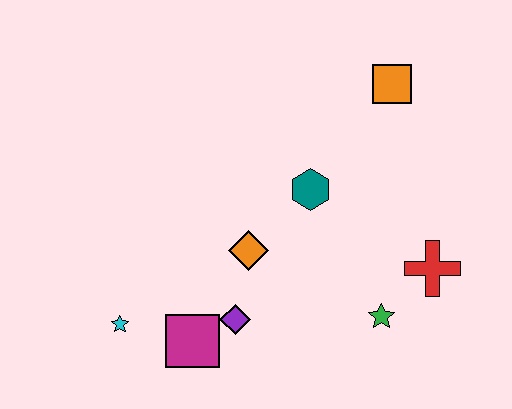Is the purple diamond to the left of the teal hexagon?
Yes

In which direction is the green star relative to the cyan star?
The green star is to the right of the cyan star.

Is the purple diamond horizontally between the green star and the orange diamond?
No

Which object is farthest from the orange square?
The cyan star is farthest from the orange square.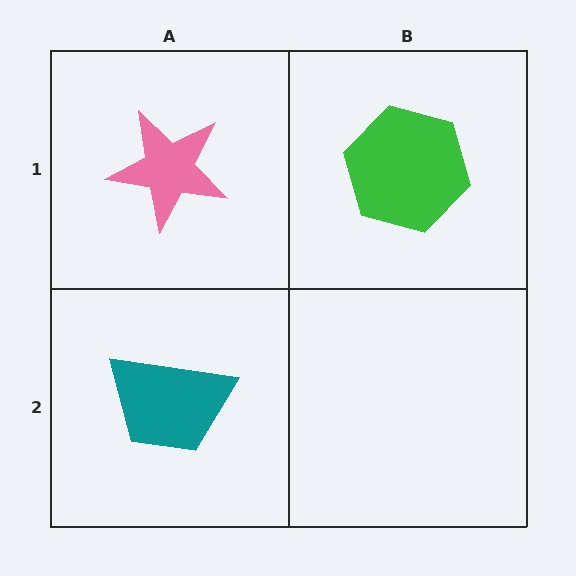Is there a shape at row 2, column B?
No, that cell is empty.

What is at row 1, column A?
A pink star.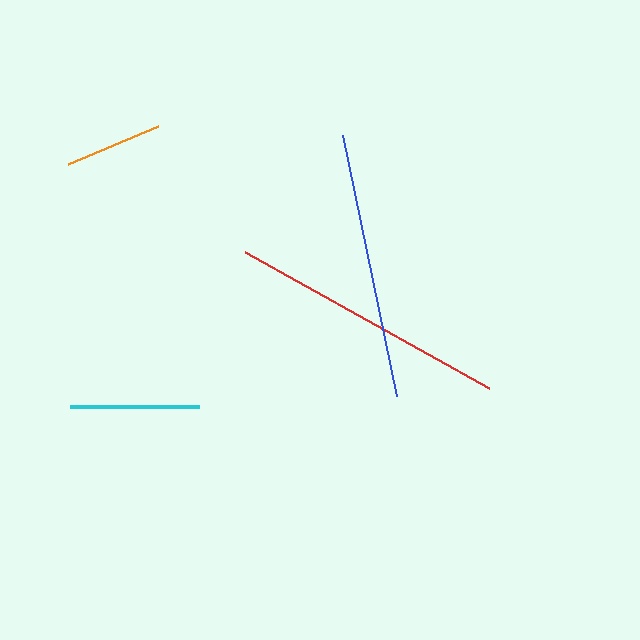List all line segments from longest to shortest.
From longest to shortest: red, blue, cyan, orange.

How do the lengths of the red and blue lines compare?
The red and blue lines are approximately the same length.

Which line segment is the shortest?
The orange line is the shortest at approximately 98 pixels.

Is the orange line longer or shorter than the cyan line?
The cyan line is longer than the orange line.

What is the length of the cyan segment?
The cyan segment is approximately 129 pixels long.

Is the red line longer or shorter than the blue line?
The red line is longer than the blue line.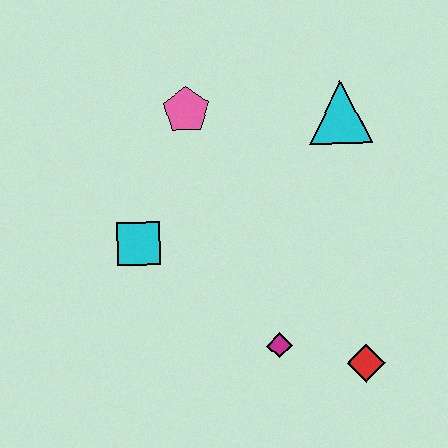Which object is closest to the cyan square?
The pink pentagon is closest to the cyan square.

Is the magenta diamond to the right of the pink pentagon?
Yes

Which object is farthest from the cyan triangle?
The red diamond is farthest from the cyan triangle.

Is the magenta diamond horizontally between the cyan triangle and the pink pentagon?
Yes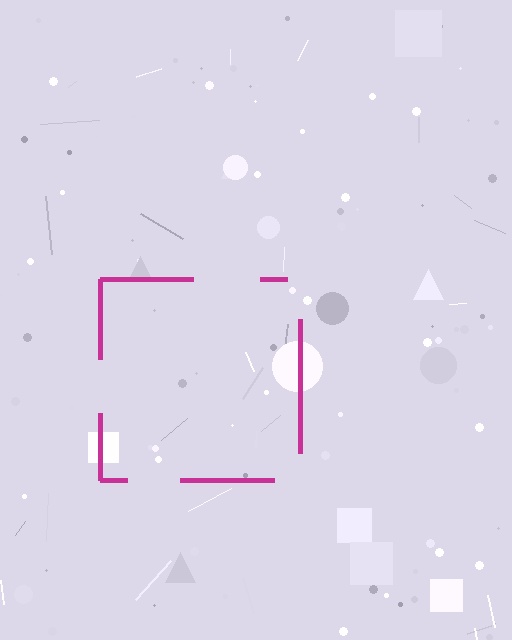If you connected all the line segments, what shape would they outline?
They would outline a square.